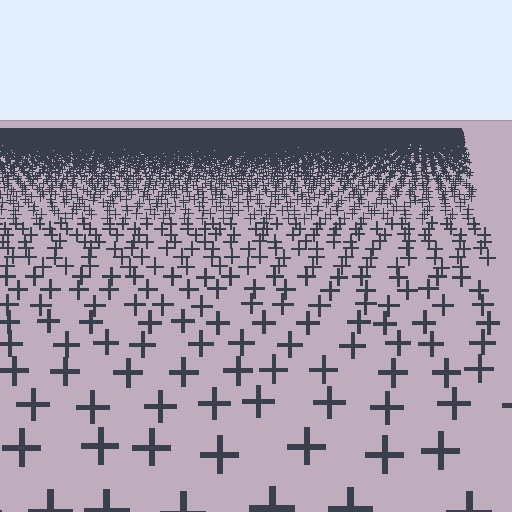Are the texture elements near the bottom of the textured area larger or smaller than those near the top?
Larger. Near the bottom, elements are closer to the viewer and appear at a bigger on-screen size.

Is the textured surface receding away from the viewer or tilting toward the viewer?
The surface is receding away from the viewer. Texture elements get smaller and denser toward the top.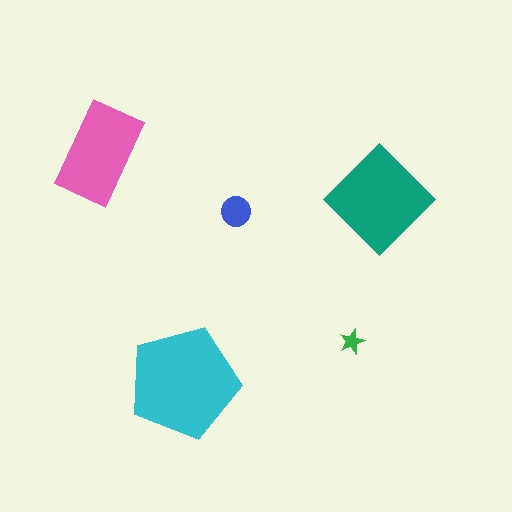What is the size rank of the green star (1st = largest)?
5th.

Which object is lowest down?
The cyan pentagon is bottommost.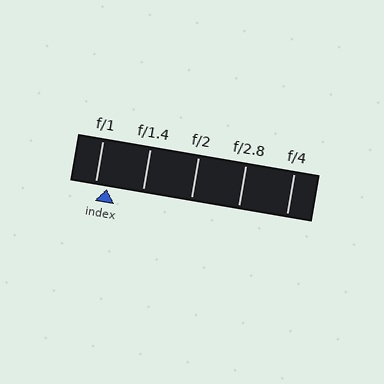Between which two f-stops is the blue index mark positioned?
The index mark is between f/1 and f/1.4.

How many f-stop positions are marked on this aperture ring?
There are 5 f-stop positions marked.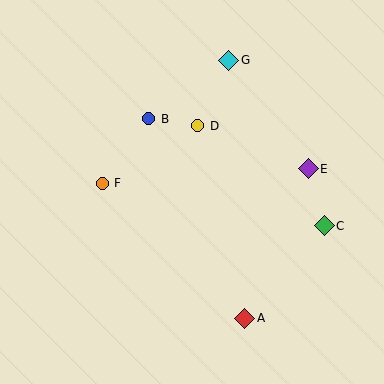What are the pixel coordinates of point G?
Point G is at (229, 60).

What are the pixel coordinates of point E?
Point E is at (308, 169).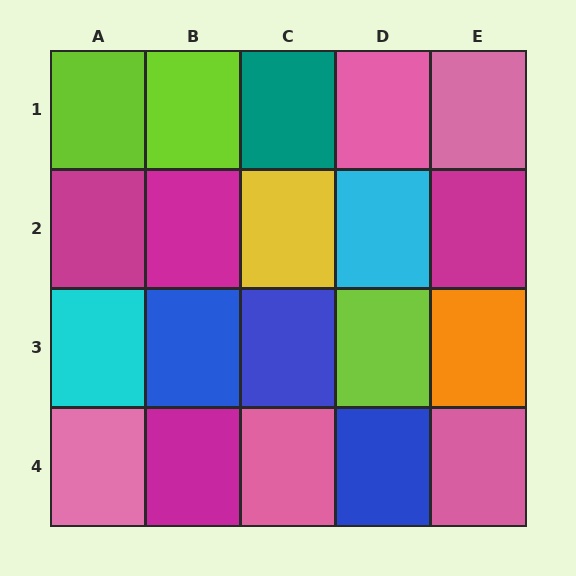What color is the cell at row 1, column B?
Lime.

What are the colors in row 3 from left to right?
Cyan, blue, blue, lime, orange.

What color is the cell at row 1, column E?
Pink.